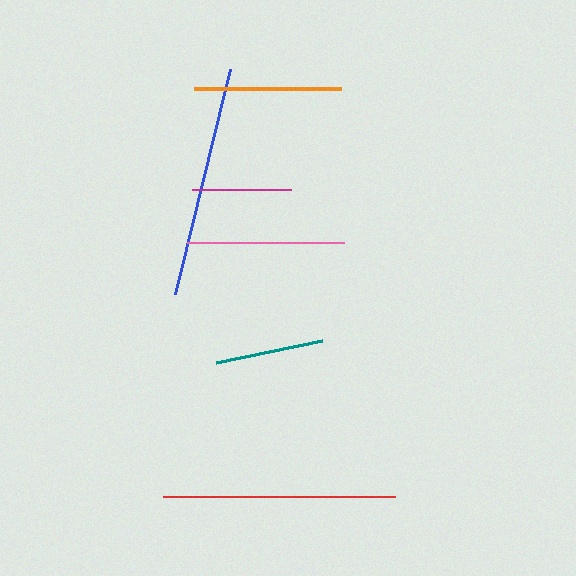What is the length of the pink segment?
The pink segment is approximately 157 pixels long.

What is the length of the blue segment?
The blue segment is approximately 231 pixels long.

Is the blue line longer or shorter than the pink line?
The blue line is longer than the pink line.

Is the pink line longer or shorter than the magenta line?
The pink line is longer than the magenta line.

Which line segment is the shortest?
The magenta line is the shortest at approximately 100 pixels.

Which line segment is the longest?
The red line is the longest at approximately 232 pixels.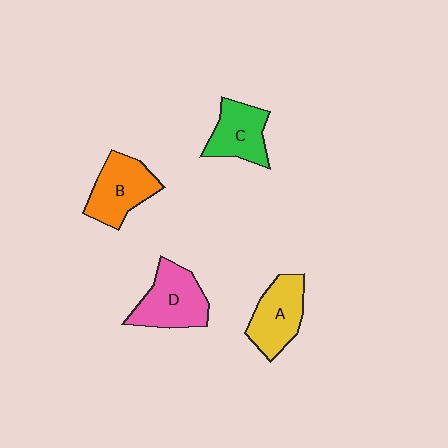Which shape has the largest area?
Shape D (pink).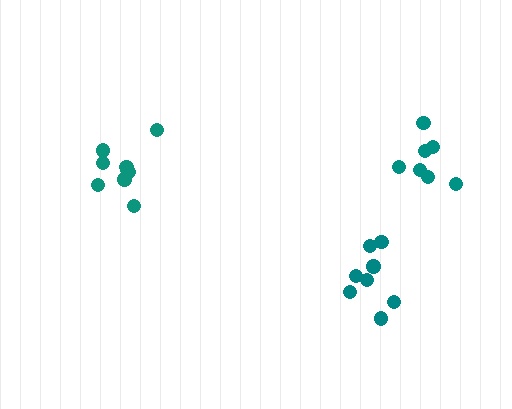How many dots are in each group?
Group 1: 9 dots, Group 2: 8 dots, Group 3: 7 dots (24 total).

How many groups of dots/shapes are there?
There are 3 groups.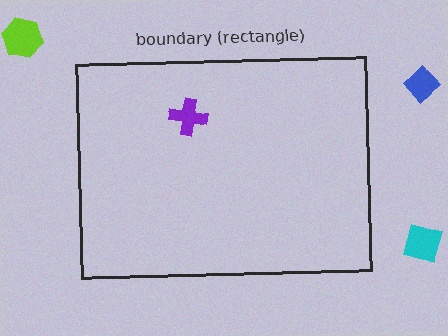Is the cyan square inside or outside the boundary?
Outside.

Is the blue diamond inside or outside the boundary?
Outside.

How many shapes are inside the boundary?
1 inside, 3 outside.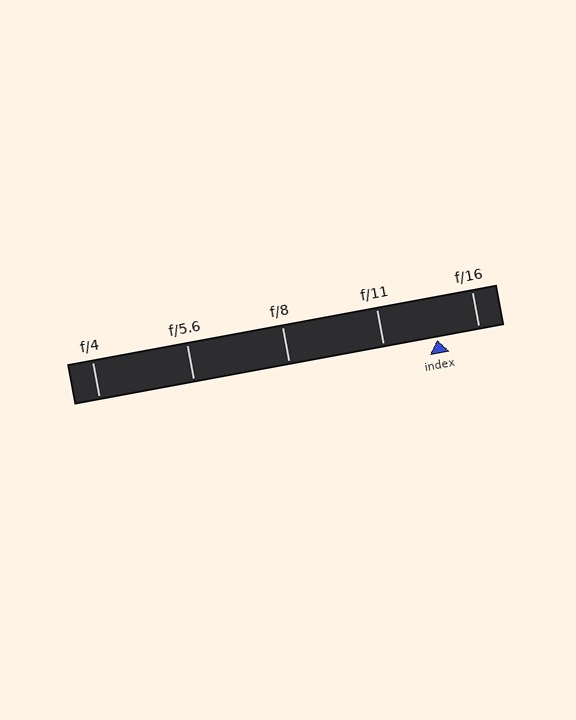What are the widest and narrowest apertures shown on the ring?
The widest aperture shown is f/4 and the narrowest is f/16.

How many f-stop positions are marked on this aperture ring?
There are 5 f-stop positions marked.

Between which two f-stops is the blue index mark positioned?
The index mark is between f/11 and f/16.